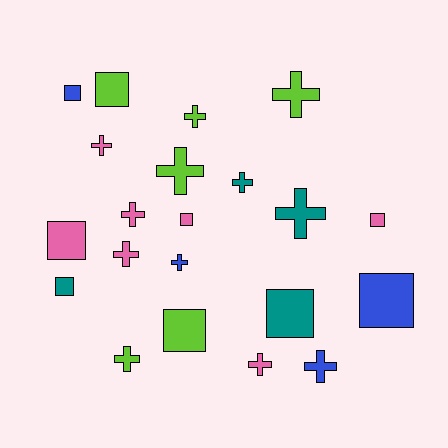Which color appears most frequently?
Pink, with 7 objects.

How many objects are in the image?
There are 21 objects.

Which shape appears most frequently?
Cross, with 12 objects.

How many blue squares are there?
There are 2 blue squares.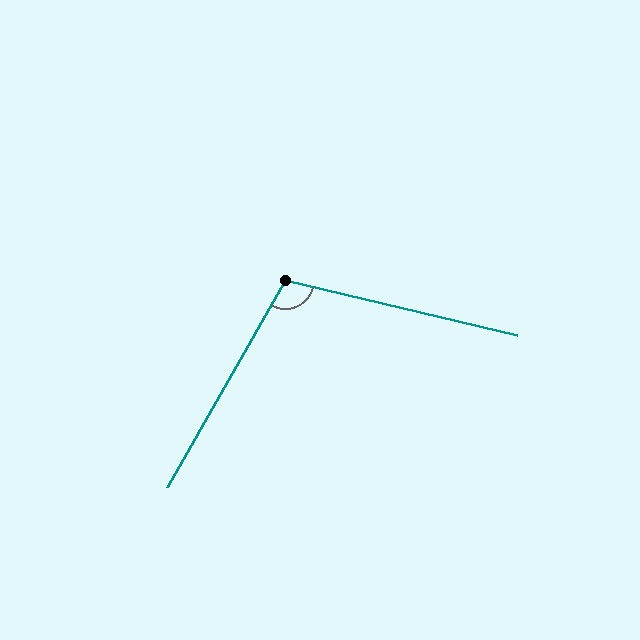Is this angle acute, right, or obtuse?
It is obtuse.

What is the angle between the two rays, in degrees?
Approximately 106 degrees.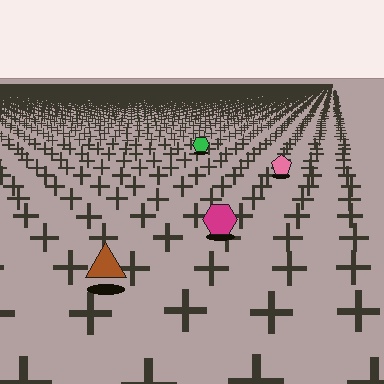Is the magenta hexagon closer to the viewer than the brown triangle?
No. The brown triangle is closer — you can tell from the texture gradient: the ground texture is coarser near it.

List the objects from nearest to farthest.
From nearest to farthest: the brown triangle, the magenta hexagon, the pink pentagon, the green hexagon.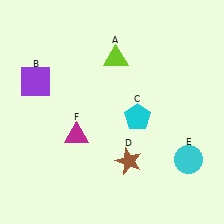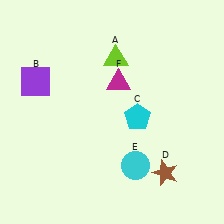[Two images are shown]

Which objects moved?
The objects that moved are: the brown star (D), the cyan circle (E), the magenta triangle (F).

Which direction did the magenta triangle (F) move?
The magenta triangle (F) moved up.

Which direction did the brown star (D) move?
The brown star (D) moved right.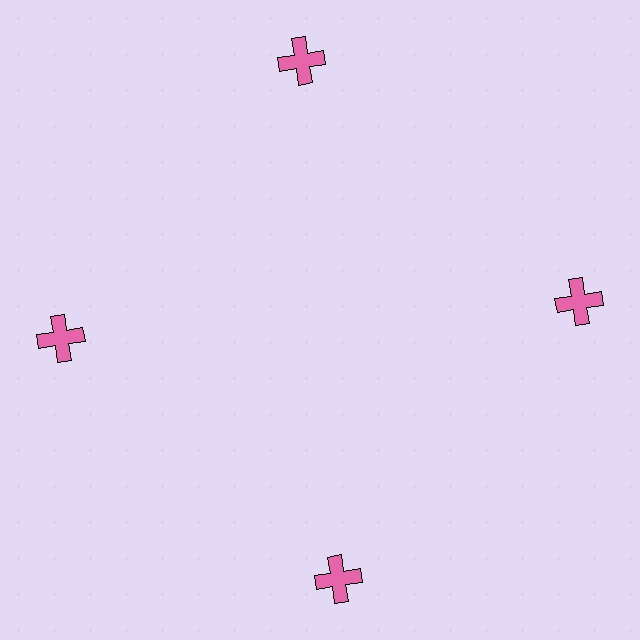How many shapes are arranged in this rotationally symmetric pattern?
There are 4 shapes, arranged in 4 groups of 1.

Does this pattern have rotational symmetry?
Yes, this pattern has 4-fold rotational symmetry. It looks the same after rotating 90 degrees around the center.